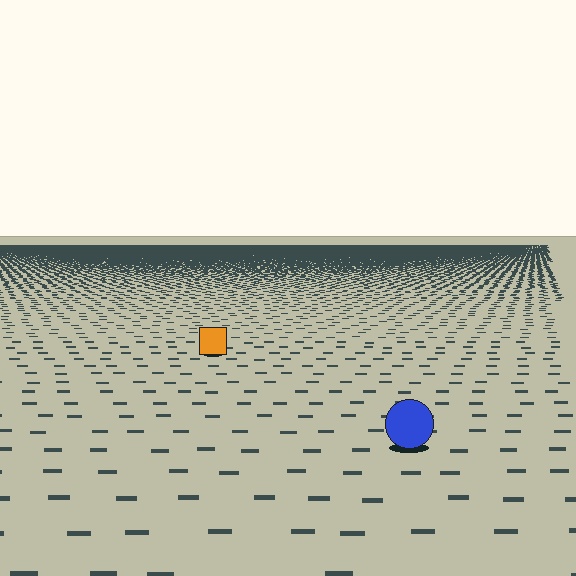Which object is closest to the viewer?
The blue circle is closest. The texture marks near it are larger and more spread out.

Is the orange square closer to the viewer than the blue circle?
No. The blue circle is closer — you can tell from the texture gradient: the ground texture is coarser near it.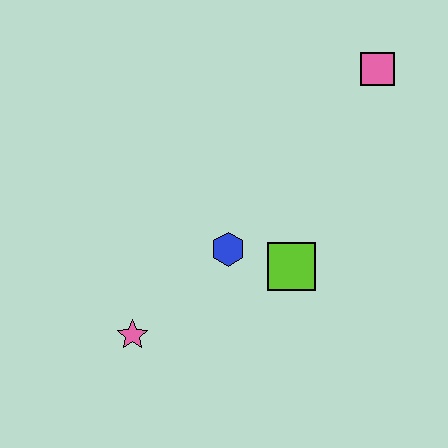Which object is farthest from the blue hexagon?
The pink square is farthest from the blue hexagon.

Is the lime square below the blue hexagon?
Yes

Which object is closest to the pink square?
The lime square is closest to the pink square.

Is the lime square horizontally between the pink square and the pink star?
Yes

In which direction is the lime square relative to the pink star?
The lime square is to the right of the pink star.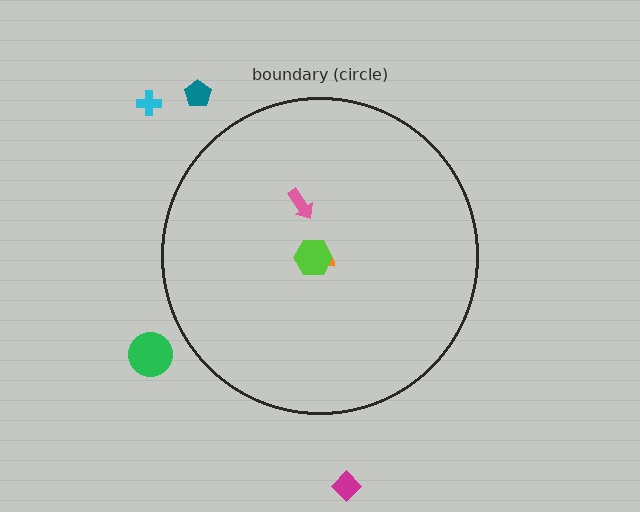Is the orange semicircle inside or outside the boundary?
Inside.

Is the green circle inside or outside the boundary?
Outside.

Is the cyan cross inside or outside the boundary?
Outside.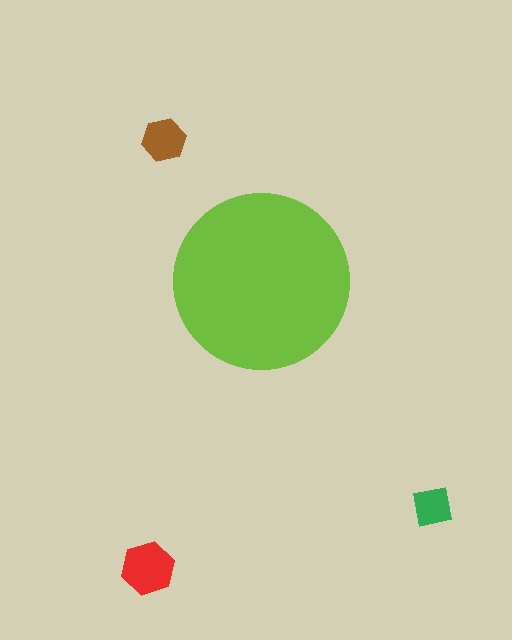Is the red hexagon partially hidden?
No, the red hexagon is fully visible.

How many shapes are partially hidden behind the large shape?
0 shapes are partially hidden.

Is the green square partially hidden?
No, the green square is fully visible.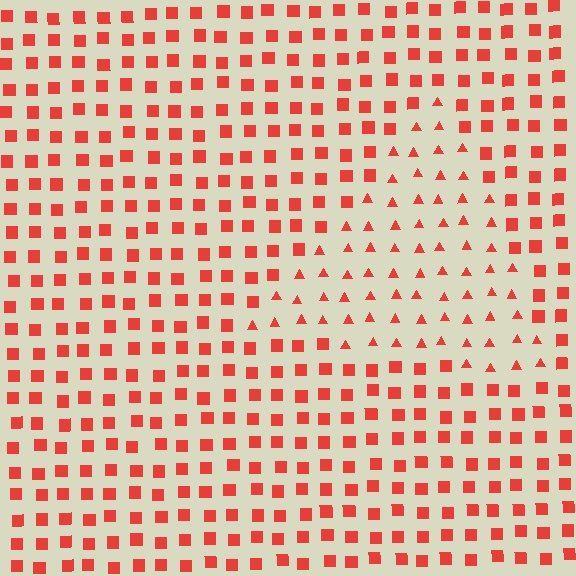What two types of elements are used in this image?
The image uses triangles inside the triangle region and squares outside it.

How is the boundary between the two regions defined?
The boundary is defined by a change in element shape: triangles inside vs. squares outside. All elements share the same color and spacing.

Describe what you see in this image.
The image is filled with small red elements arranged in a uniform grid. A triangle-shaped region contains triangles, while the surrounding area contains squares. The boundary is defined purely by the change in element shape.